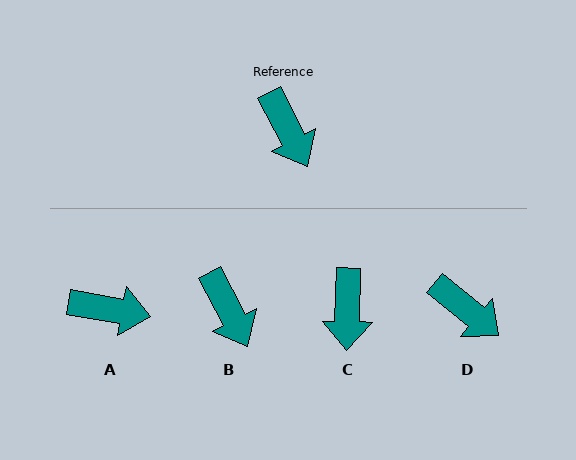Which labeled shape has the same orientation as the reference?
B.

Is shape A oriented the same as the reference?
No, it is off by about 53 degrees.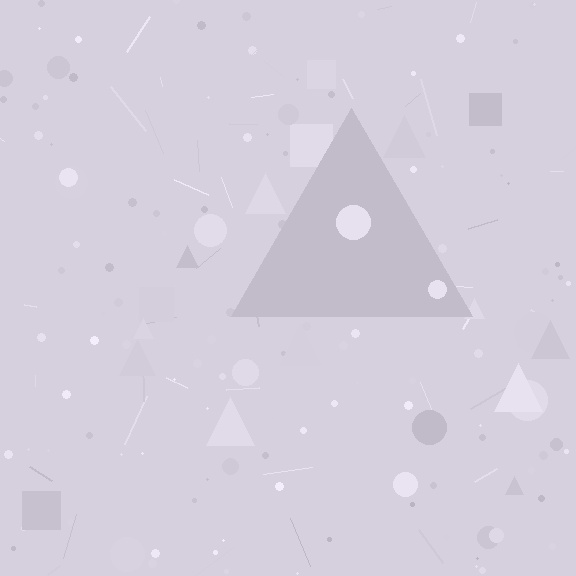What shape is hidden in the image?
A triangle is hidden in the image.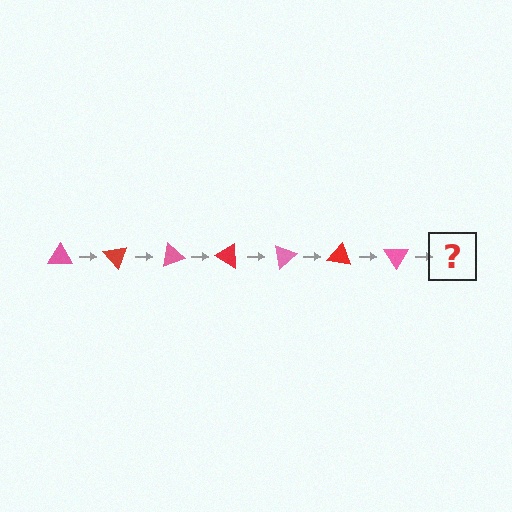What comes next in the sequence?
The next element should be a red triangle, rotated 350 degrees from the start.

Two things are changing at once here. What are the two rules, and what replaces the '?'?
The two rules are that it rotates 50 degrees each step and the color cycles through pink and red. The '?' should be a red triangle, rotated 350 degrees from the start.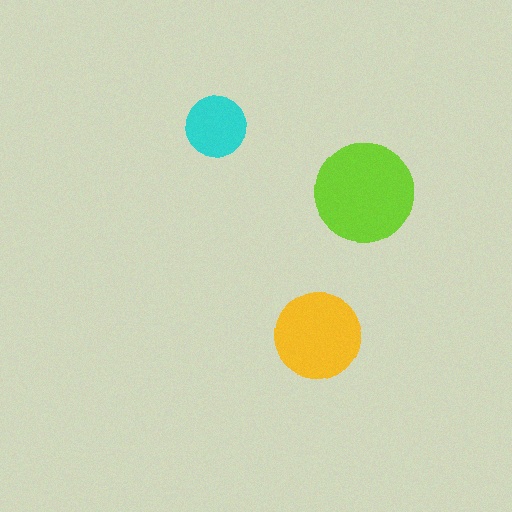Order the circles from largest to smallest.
the lime one, the yellow one, the cyan one.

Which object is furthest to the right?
The lime circle is rightmost.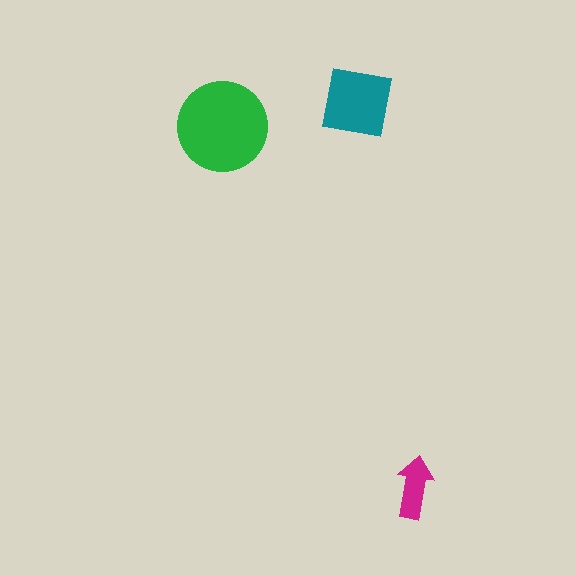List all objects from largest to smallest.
The green circle, the teal square, the magenta arrow.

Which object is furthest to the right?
The magenta arrow is rightmost.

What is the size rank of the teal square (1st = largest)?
2nd.